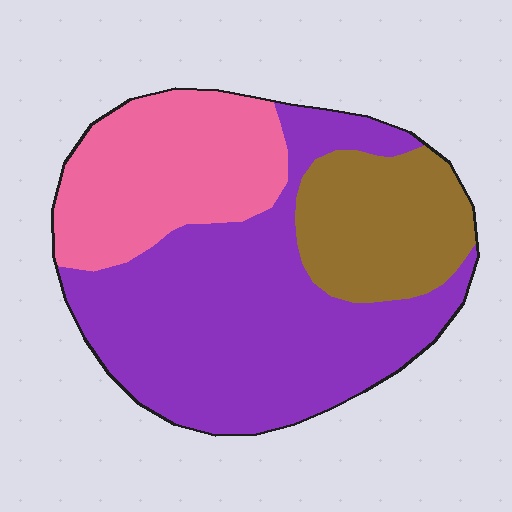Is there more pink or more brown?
Pink.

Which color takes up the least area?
Brown, at roughly 20%.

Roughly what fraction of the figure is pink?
Pink takes up about one quarter (1/4) of the figure.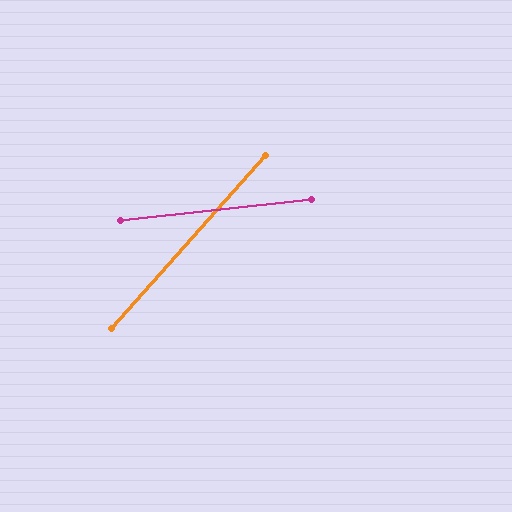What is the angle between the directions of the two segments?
Approximately 42 degrees.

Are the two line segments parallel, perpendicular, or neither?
Neither parallel nor perpendicular — they differ by about 42°.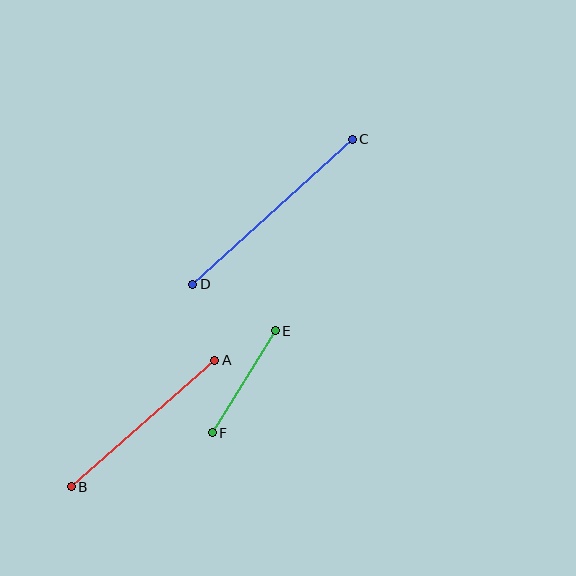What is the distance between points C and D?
The distance is approximately 216 pixels.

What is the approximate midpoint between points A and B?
The midpoint is at approximately (143, 424) pixels.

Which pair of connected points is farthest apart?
Points C and D are farthest apart.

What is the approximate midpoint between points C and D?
The midpoint is at approximately (272, 212) pixels.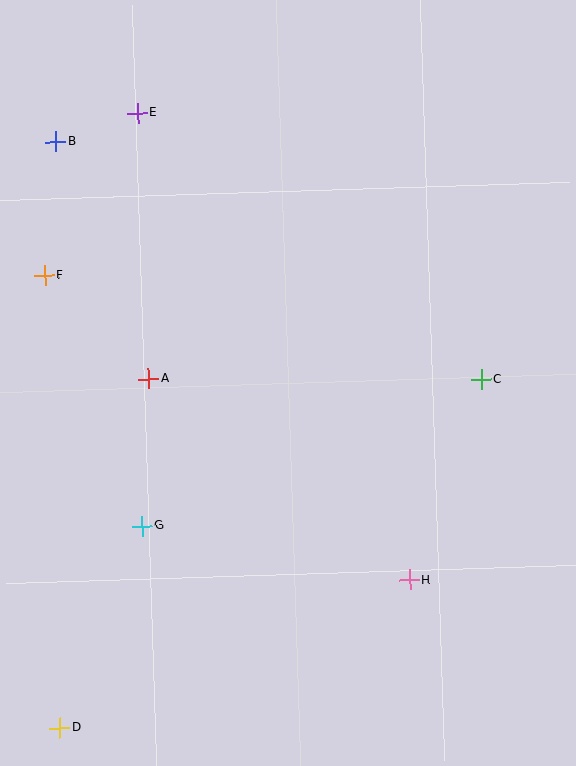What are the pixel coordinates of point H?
Point H is at (410, 580).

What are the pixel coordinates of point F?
Point F is at (45, 276).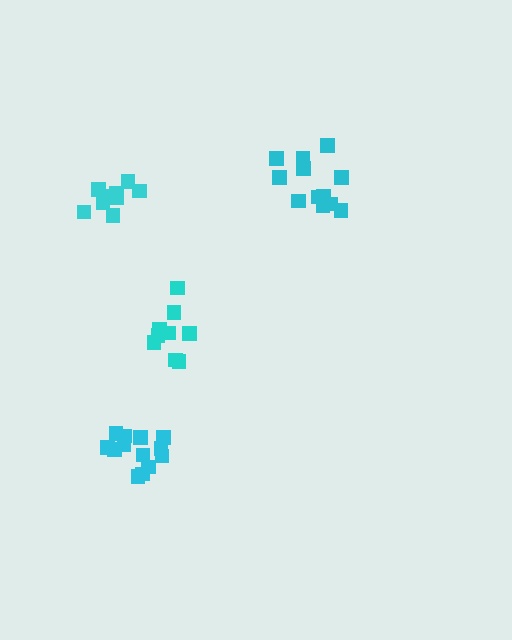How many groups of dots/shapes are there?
There are 4 groups.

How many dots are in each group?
Group 1: 12 dots, Group 2: 9 dots, Group 3: 9 dots, Group 4: 13 dots (43 total).